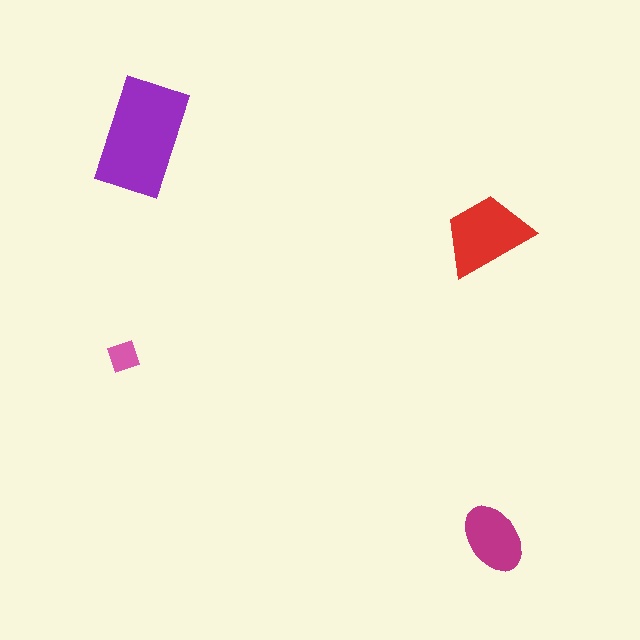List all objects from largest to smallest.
The purple rectangle, the red trapezoid, the magenta ellipse, the pink square.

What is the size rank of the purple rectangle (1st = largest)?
1st.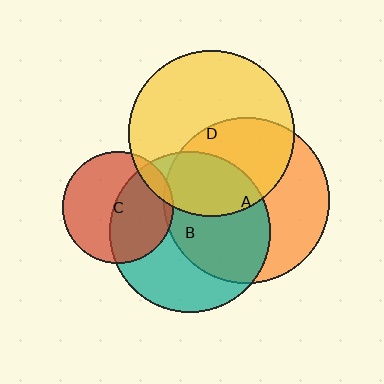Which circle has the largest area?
Circle D (yellow).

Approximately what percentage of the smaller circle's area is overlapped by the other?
Approximately 45%.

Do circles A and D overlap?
Yes.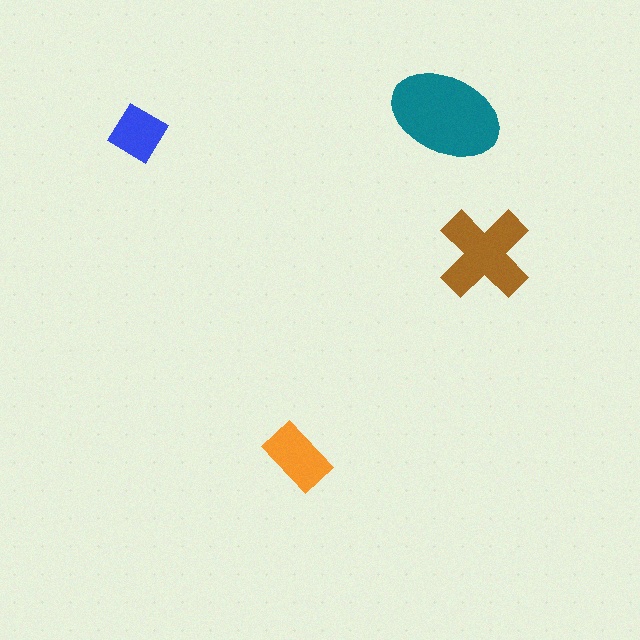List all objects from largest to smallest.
The teal ellipse, the brown cross, the orange rectangle, the blue diamond.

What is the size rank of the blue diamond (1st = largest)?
4th.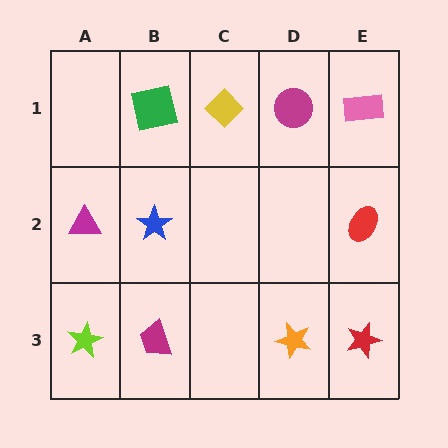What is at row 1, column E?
A pink rectangle.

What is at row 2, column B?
A blue star.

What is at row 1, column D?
A magenta circle.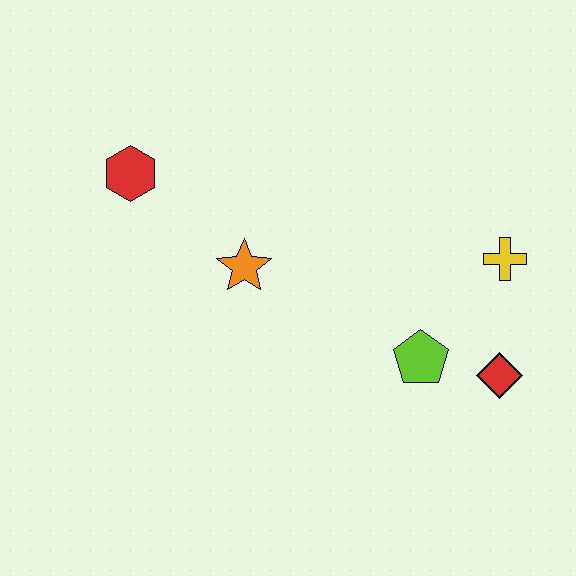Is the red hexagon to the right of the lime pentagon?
No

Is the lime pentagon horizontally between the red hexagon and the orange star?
No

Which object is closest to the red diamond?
The lime pentagon is closest to the red diamond.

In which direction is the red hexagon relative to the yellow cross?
The red hexagon is to the left of the yellow cross.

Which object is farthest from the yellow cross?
The red hexagon is farthest from the yellow cross.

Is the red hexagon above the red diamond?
Yes